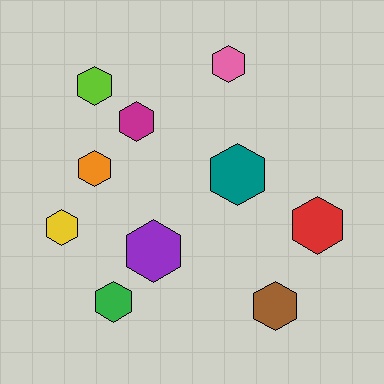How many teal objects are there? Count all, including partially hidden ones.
There is 1 teal object.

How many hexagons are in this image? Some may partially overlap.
There are 10 hexagons.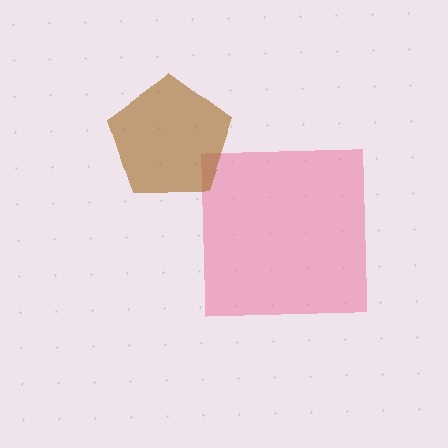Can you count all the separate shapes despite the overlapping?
Yes, there are 2 separate shapes.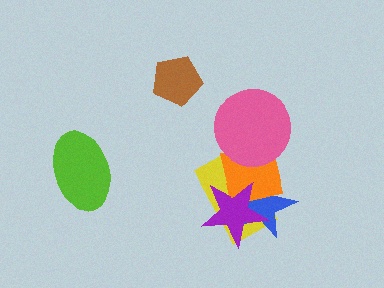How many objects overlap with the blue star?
3 objects overlap with the blue star.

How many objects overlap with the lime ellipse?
0 objects overlap with the lime ellipse.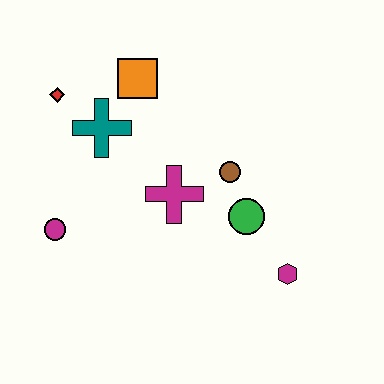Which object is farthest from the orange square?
The magenta hexagon is farthest from the orange square.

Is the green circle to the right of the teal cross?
Yes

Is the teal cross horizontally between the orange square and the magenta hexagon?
No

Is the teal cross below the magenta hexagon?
No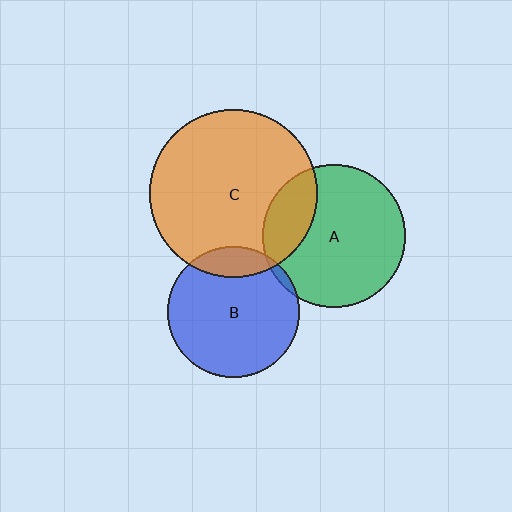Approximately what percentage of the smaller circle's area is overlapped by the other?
Approximately 20%.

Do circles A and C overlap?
Yes.